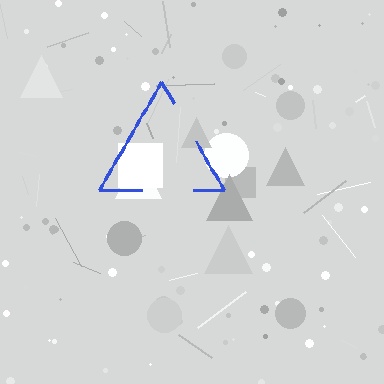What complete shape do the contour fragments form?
The contour fragments form a triangle.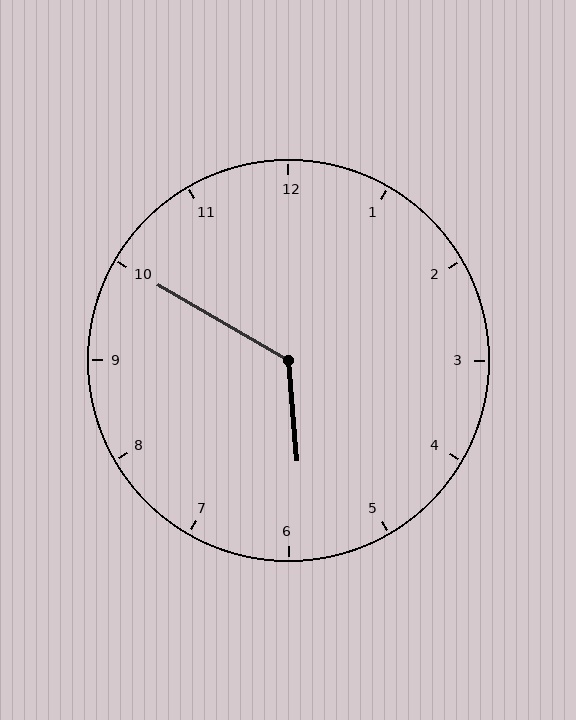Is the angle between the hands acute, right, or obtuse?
It is obtuse.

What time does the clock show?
5:50.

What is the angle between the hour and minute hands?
Approximately 125 degrees.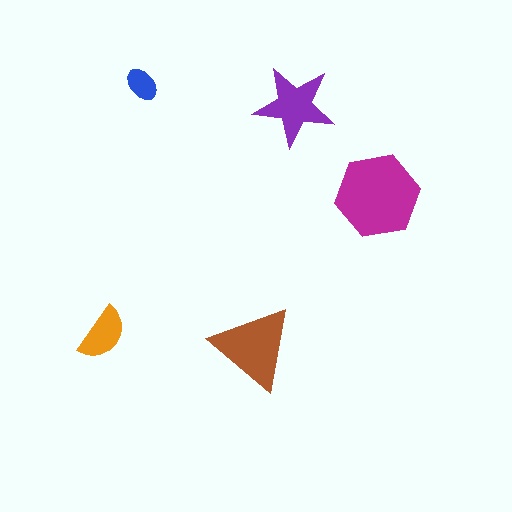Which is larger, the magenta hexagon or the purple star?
The magenta hexagon.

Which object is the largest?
The magenta hexagon.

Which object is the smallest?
The blue ellipse.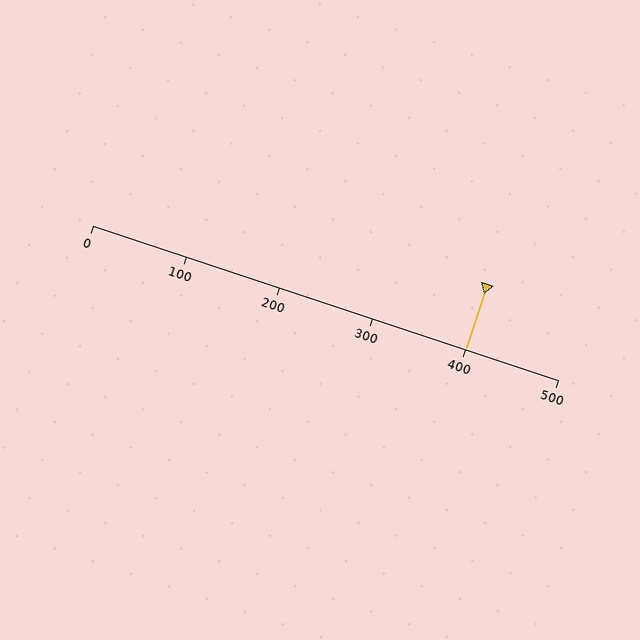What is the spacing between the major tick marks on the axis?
The major ticks are spaced 100 apart.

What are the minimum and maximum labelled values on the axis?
The axis runs from 0 to 500.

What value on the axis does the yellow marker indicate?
The marker indicates approximately 400.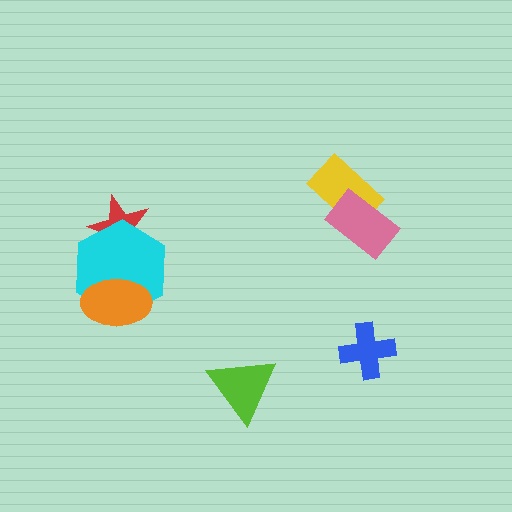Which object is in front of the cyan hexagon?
The orange ellipse is in front of the cyan hexagon.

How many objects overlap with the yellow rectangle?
1 object overlaps with the yellow rectangle.